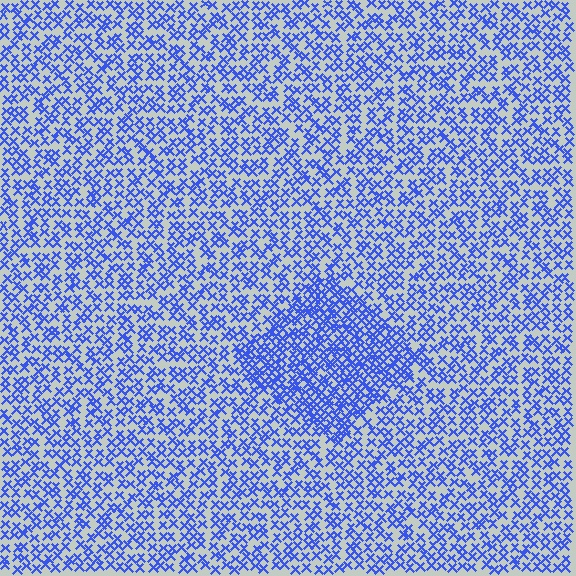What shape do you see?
I see a diamond.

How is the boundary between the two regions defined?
The boundary is defined by a change in element density (approximately 1.8x ratio). All elements are the same color, size, and shape.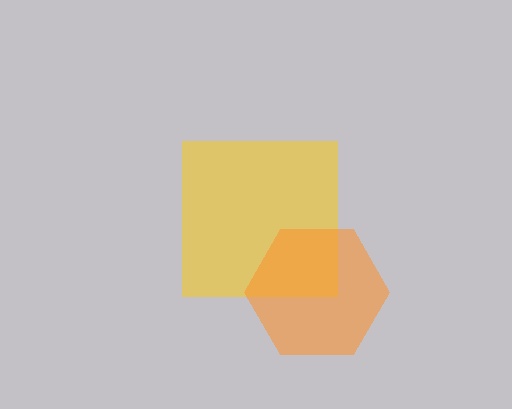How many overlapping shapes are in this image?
There are 2 overlapping shapes in the image.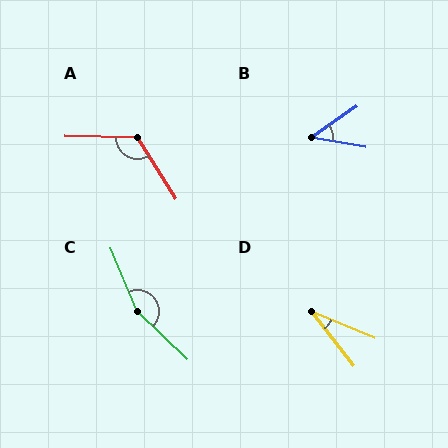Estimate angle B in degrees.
Approximately 44 degrees.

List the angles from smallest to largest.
D (29°), B (44°), A (124°), C (156°).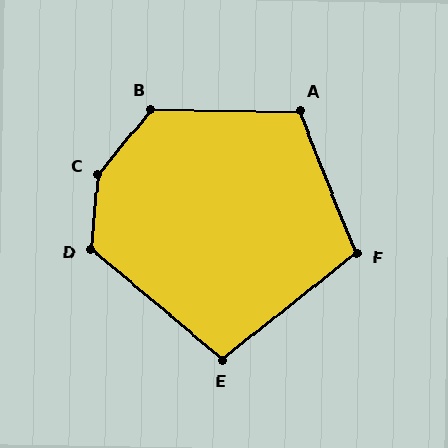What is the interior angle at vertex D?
Approximately 125 degrees (obtuse).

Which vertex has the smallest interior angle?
E, at approximately 102 degrees.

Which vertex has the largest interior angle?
C, at approximately 146 degrees.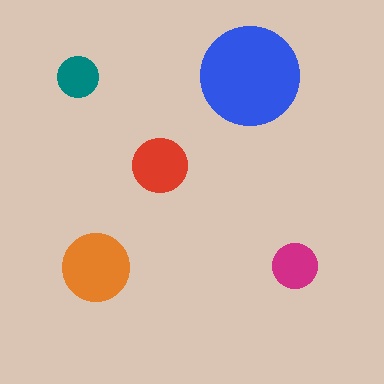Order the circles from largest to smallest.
the blue one, the orange one, the red one, the magenta one, the teal one.